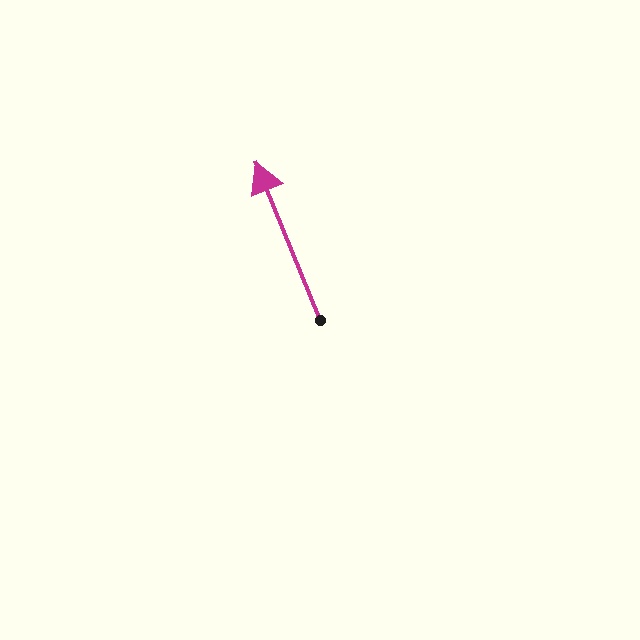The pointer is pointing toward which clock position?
Roughly 11 o'clock.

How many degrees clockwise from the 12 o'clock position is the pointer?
Approximately 338 degrees.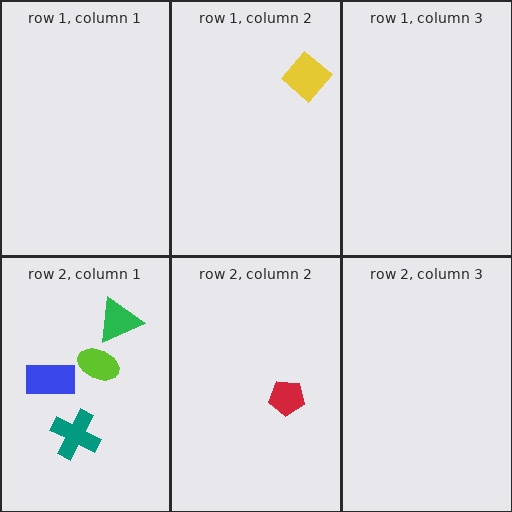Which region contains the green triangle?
The row 2, column 1 region.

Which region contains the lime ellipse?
The row 2, column 1 region.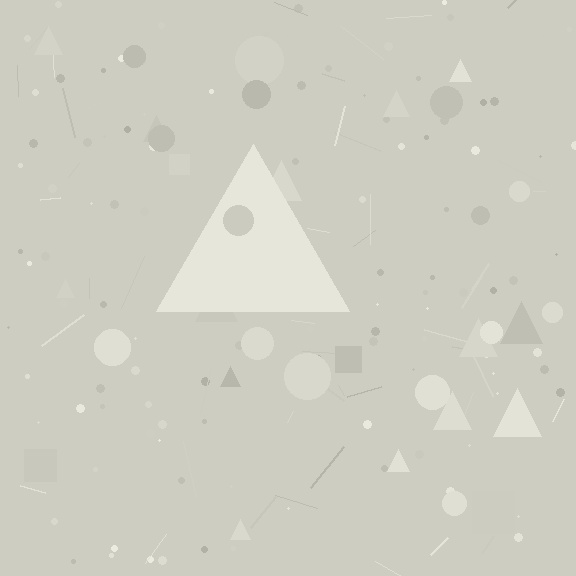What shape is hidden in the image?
A triangle is hidden in the image.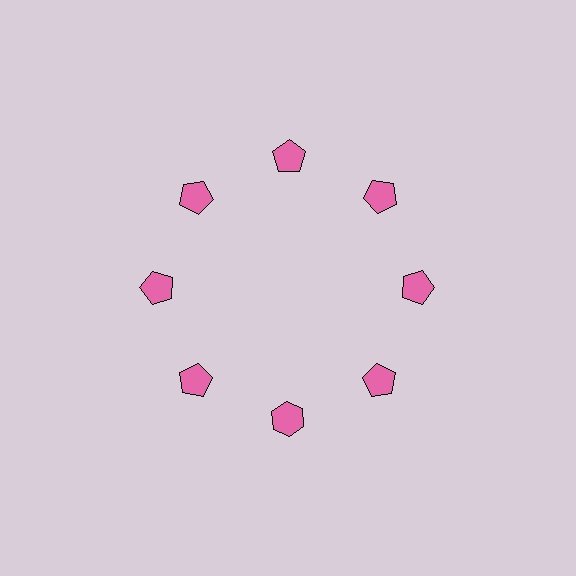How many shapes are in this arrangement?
There are 8 shapes arranged in a ring pattern.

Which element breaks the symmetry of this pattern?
The pink hexagon at roughly the 6 o'clock position breaks the symmetry. All other shapes are pink pentagons.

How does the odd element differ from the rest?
It has a different shape: hexagon instead of pentagon.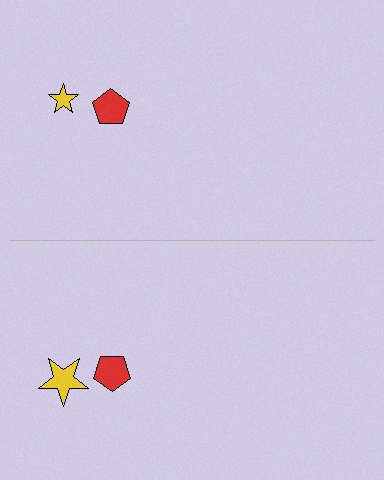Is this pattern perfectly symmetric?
No, the pattern is not perfectly symmetric. The yellow star on the bottom side has a different size than its mirror counterpart.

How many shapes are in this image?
There are 4 shapes in this image.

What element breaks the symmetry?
The yellow star on the bottom side has a different size than its mirror counterpart.